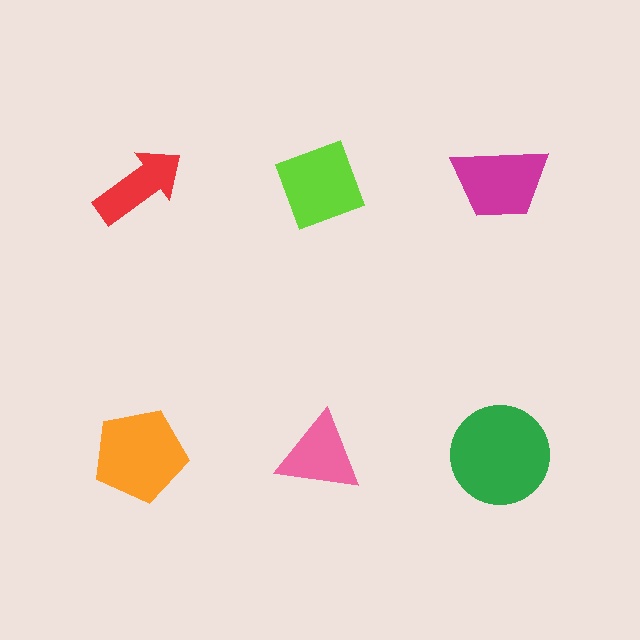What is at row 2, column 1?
An orange pentagon.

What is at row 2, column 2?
A pink triangle.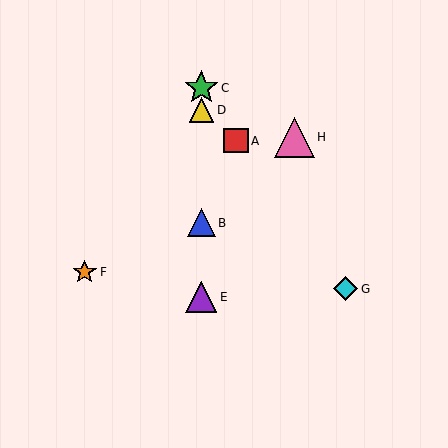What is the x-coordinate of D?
Object D is at x≈201.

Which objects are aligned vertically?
Objects B, C, D, E are aligned vertically.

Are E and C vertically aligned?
Yes, both are at x≈201.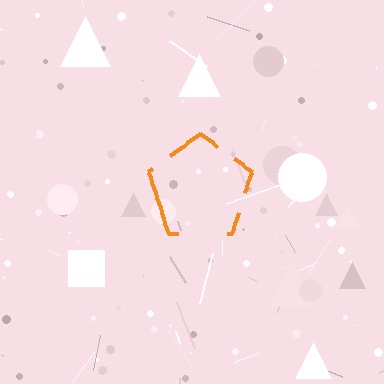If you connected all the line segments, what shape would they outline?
They would outline a pentagon.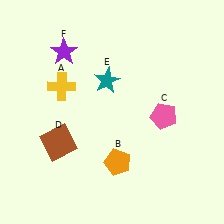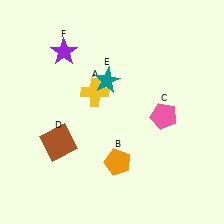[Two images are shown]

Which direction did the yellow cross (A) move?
The yellow cross (A) moved right.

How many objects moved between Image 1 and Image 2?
1 object moved between the two images.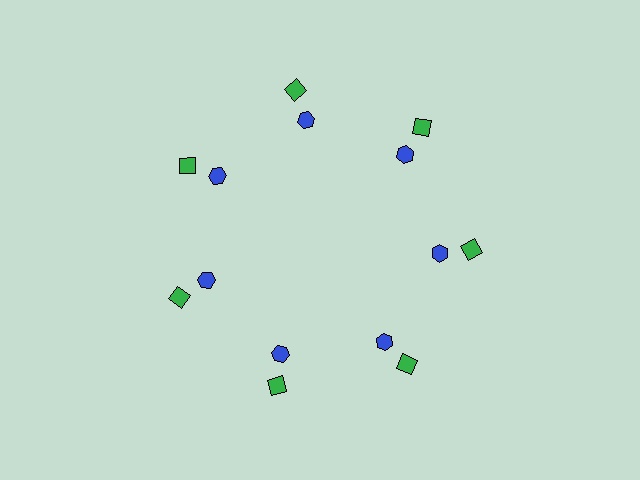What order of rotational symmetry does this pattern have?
This pattern has 7-fold rotational symmetry.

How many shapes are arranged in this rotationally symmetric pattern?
There are 14 shapes, arranged in 7 groups of 2.